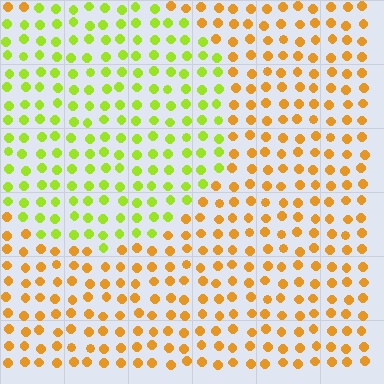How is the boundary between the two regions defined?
The boundary is defined purely by a slight shift in hue (about 48 degrees). Spacing, size, and orientation are identical on both sides.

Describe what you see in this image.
The image is filled with small orange elements in a uniform arrangement. A circle-shaped region is visible where the elements are tinted to a slightly different hue, forming a subtle color boundary.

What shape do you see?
I see a circle.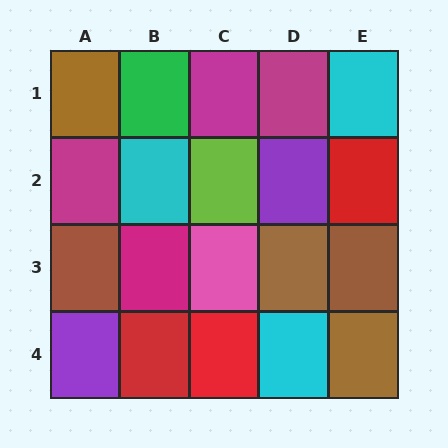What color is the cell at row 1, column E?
Cyan.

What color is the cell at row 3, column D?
Brown.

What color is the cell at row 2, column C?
Lime.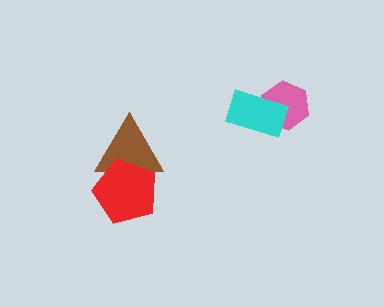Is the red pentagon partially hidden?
No, no other shape covers it.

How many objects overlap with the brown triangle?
1 object overlaps with the brown triangle.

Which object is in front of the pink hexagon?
The cyan rectangle is in front of the pink hexagon.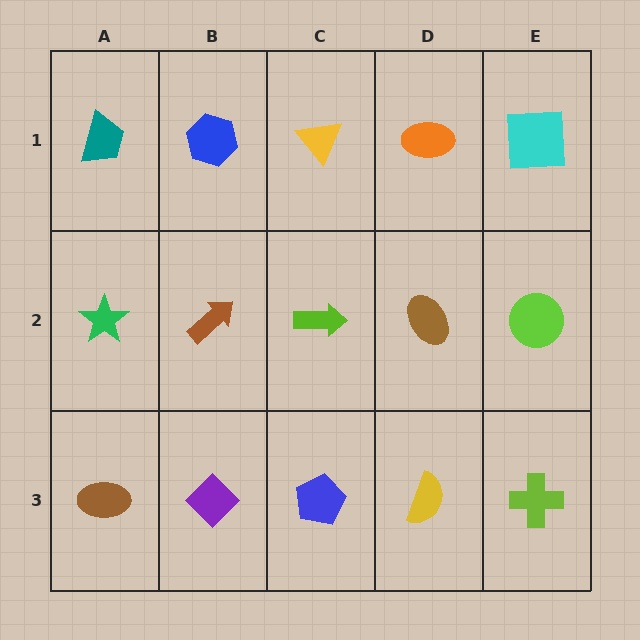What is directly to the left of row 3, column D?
A blue pentagon.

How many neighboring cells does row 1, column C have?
3.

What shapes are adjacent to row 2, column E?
A cyan square (row 1, column E), a lime cross (row 3, column E), a brown ellipse (row 2, column D).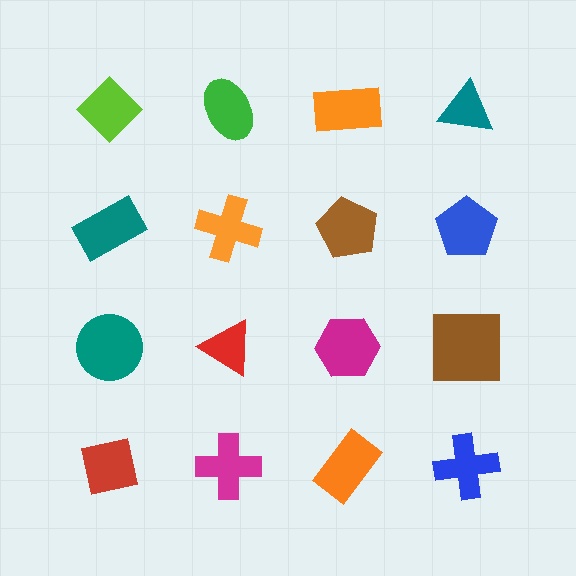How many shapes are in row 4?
4 shapes.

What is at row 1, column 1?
A lime diamond.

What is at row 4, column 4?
A blue cross.